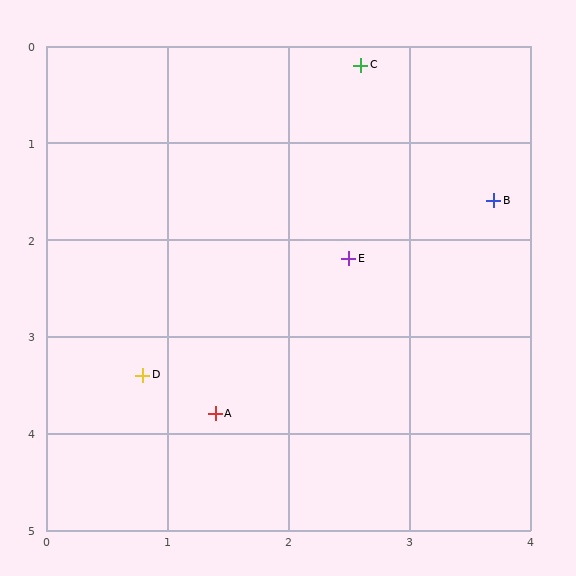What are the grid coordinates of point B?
Point B is at approximately (3.7, 1.6).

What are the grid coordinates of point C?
Point C is at approximately (2.6, 0.2).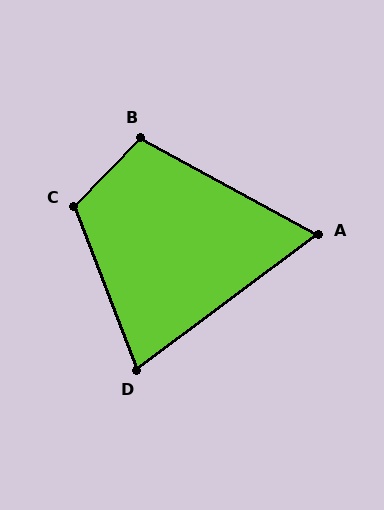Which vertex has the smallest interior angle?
A, at approximately 65 degrees.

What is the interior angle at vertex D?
Approximately 74 degrees (acute).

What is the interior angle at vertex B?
Approximately 106 degrees (obtuse).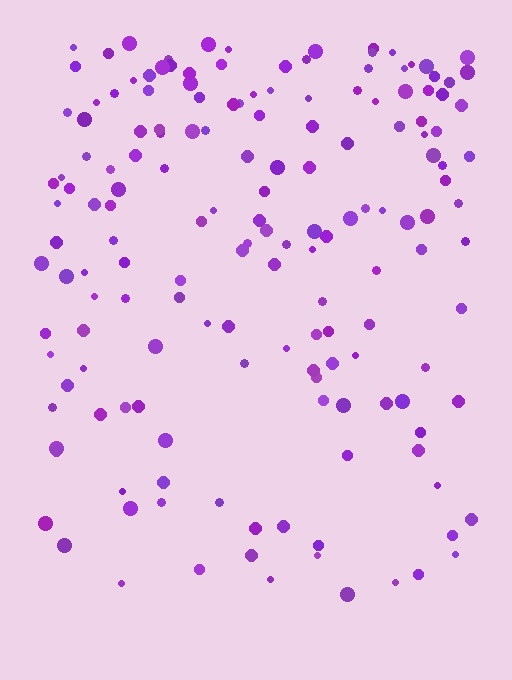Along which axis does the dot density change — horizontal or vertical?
Vertical.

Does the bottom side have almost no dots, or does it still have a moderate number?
Still a moderate number, just noticeably fewer than the top.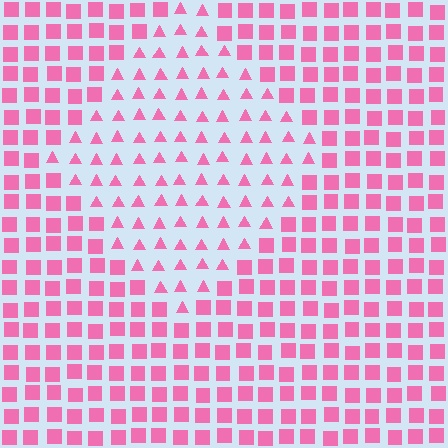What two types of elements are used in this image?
The image uses triangles inside the diamond region and squares outside it.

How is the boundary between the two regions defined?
The boundary is defined by a change in element shape: triangles inside vs. squares outside. All elements share the same color and spacing.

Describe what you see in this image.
The image is filled with small pink elements arranged in a uniform grid. A diamond-shaped region contains triangles, while the surrounding area contains squares. The boundary is defined purely by the change in element shape.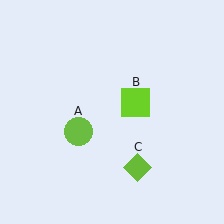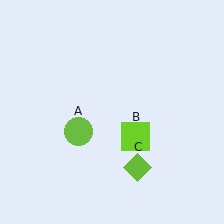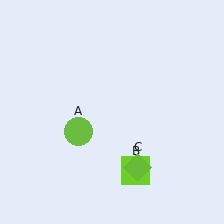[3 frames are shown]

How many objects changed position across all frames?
1 object changed position: lime square (object B).